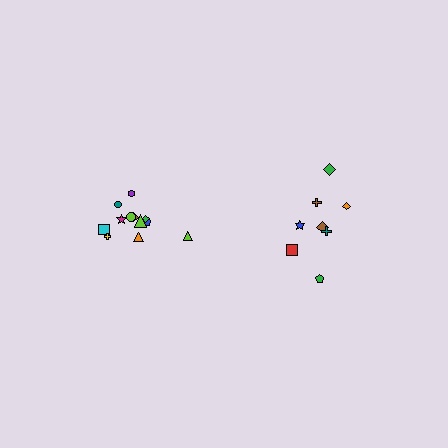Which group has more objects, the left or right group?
The left group.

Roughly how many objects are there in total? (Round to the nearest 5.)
Roughly 20 objects in total.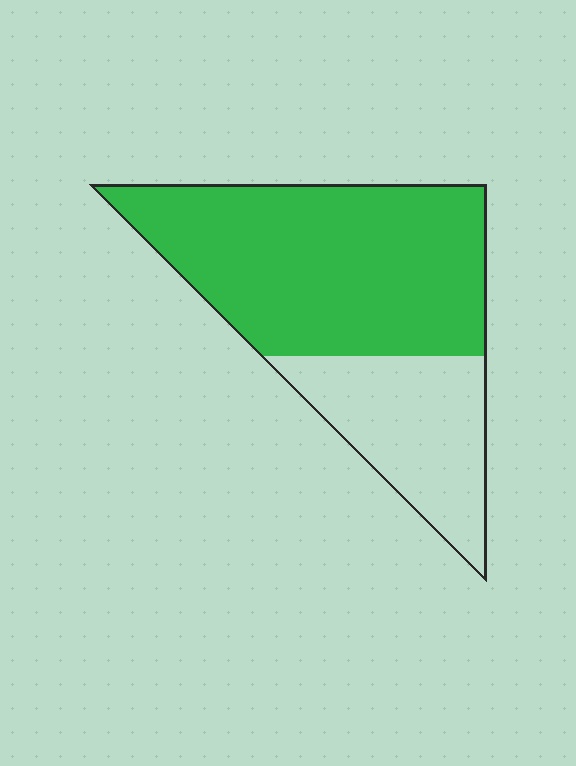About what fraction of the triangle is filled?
About two thirds (2/3).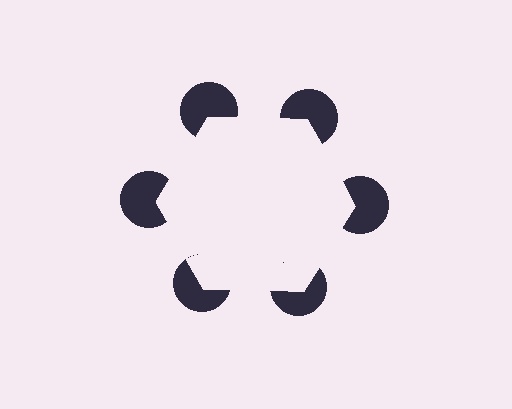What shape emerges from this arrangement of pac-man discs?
An illusory hexagon — its edges are inferred from the aligned wedge cuts in the pac-man discs, not physically drawn.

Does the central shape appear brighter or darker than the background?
It typically appears slightly brighter than the background, even though no actual brightness change is drawn.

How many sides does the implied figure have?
6 sides.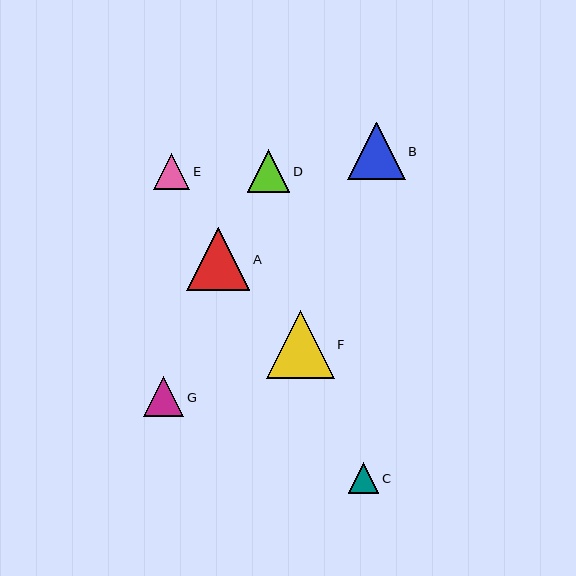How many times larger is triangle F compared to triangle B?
Triangle F is approximately 1.2 times the size of triangle B.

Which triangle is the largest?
Triangle F is the largest with a size of approximately 68 pixels.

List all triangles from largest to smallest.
From largest to smallest: F, A, B, D, G, E, C.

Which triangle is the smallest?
Triangle C is the smallest with a size of approximately 31 pixels.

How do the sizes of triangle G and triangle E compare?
Triangle G and triangle E are approximately the same size.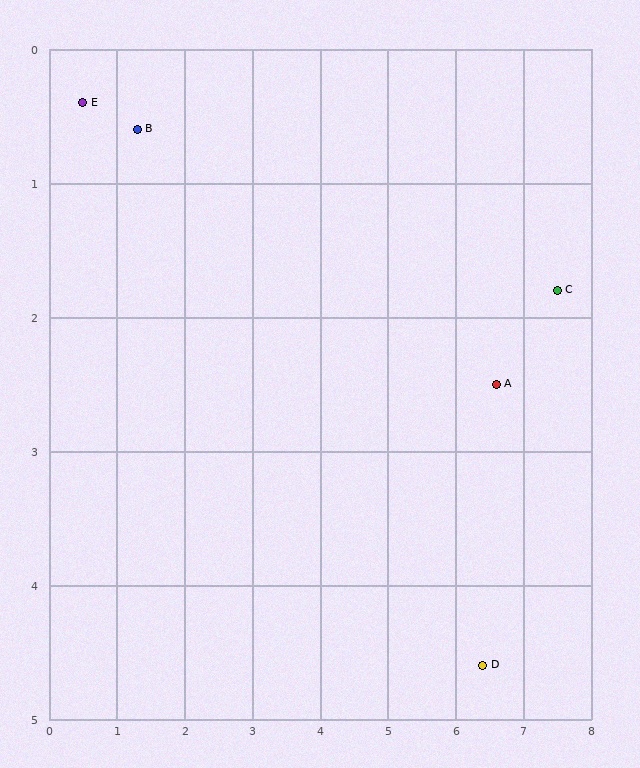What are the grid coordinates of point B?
Point B is at approximately (1.3, 0.6).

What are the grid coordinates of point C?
Point C is at approximately (7.5, 1.8).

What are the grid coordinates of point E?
Point E is at approximately (0.5, 0.4).